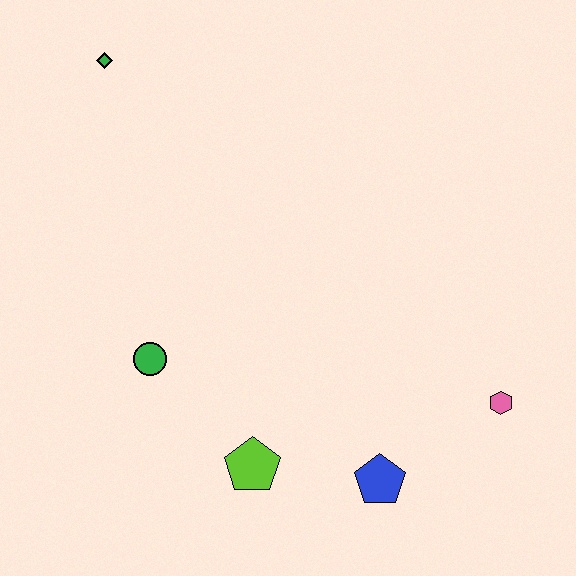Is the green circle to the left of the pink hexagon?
Yes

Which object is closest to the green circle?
The lime pentagon is closest to the green circle.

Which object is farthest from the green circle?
The pink hexagon is farthest from the green circle.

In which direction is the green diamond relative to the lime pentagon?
The green diamond is above the lime pentagon.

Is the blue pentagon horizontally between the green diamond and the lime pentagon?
No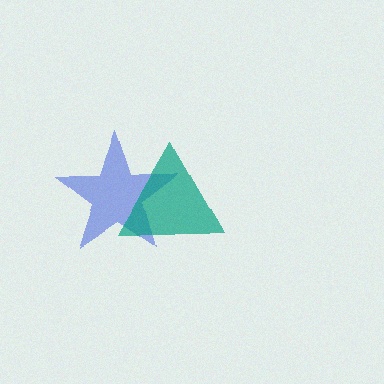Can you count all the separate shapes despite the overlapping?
Yes, there are 2 separate shapes.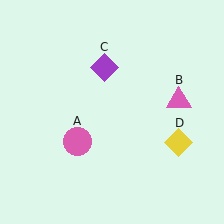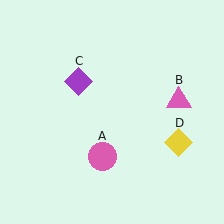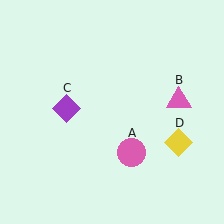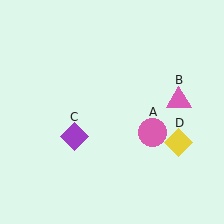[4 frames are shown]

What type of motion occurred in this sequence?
The pink circle (object A), purple diamond (object C) rotated counterclockwise around the center of the scene.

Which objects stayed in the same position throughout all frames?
Pink triangle (object B) and yellow diamond (object D) remained stationary.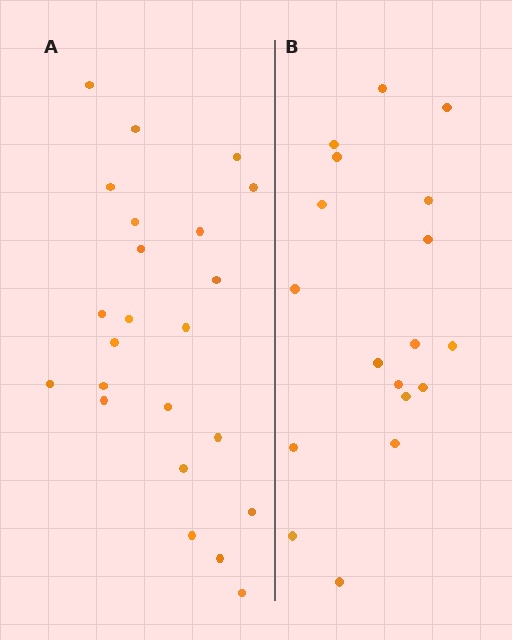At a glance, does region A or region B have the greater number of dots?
Region A (the left region) has more dots.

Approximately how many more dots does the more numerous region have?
Region A has about 5 more dots than region B.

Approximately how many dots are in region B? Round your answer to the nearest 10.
About 20 dots. (The exact count is 18, which rounds to 20.)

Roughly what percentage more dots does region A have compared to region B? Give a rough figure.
About 30% more.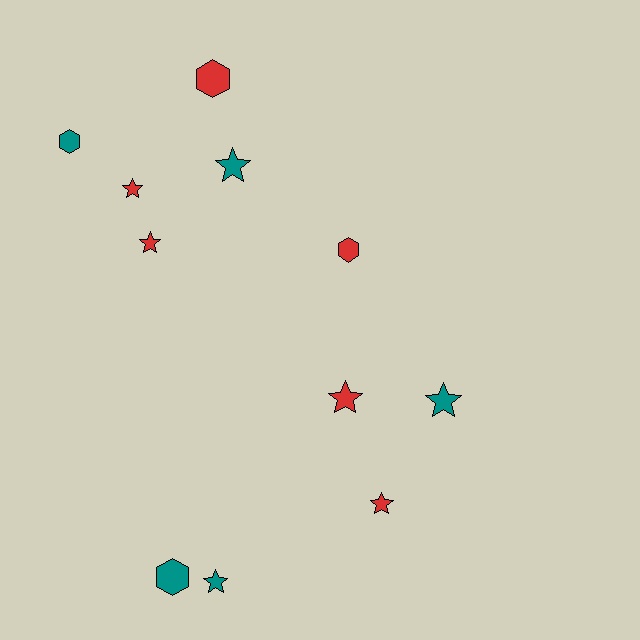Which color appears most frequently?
Red, with 6 objects.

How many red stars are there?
There are 4 red stars.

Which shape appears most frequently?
Star, with 7 objects.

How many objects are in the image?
There are 11 objects.